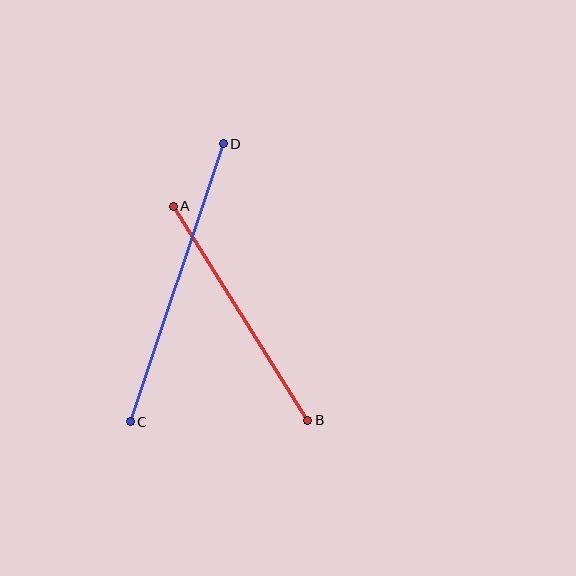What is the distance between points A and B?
The distance is approximately 253 pixels.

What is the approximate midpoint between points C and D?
The midpoint is at approximately (177, 283) pixels.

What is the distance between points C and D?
The distance is approximately 293 pixels.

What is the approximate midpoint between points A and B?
The midpoint is at approximately (241, 313) pixels.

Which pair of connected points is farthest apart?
Points C and D are farthest apart.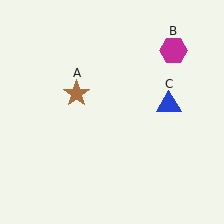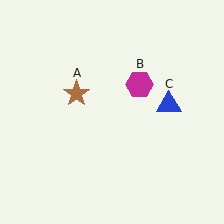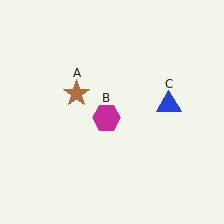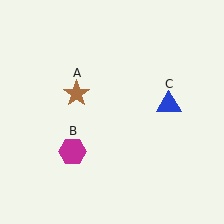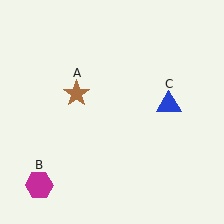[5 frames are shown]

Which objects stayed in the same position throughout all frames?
Brown star (object A) and blue triangle (object C) remained stationary.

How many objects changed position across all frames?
1 object changed position: magenta hexagon (object B).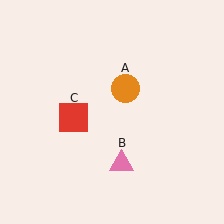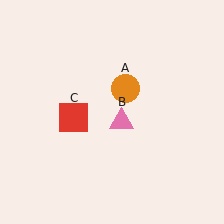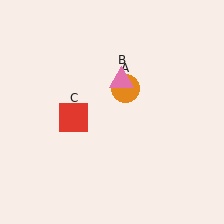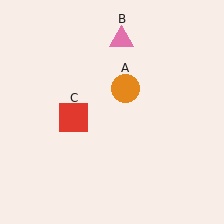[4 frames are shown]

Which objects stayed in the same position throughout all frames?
Orange circle (object A) and red square (object C) remained stationary.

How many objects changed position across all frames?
1 object changed position: pink triangle (object B).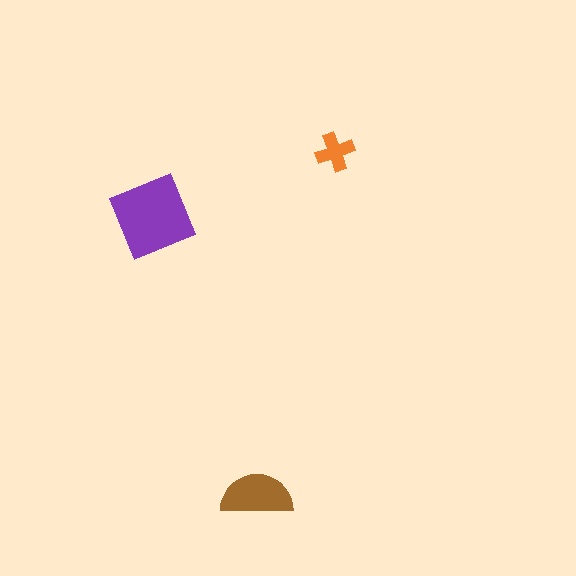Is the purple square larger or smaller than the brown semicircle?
Larger.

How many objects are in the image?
There are 3 objects in the image.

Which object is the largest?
The purple square.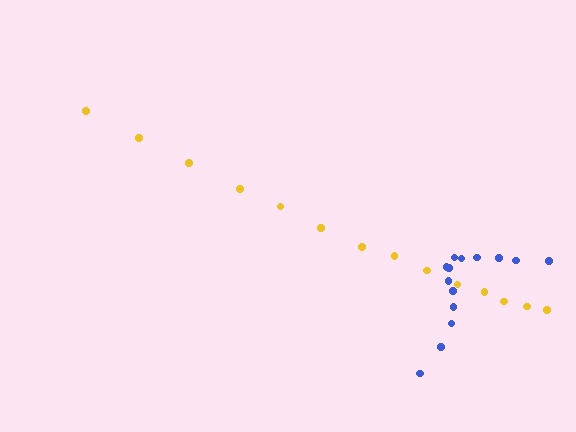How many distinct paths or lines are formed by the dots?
There are 2 distinct paths.